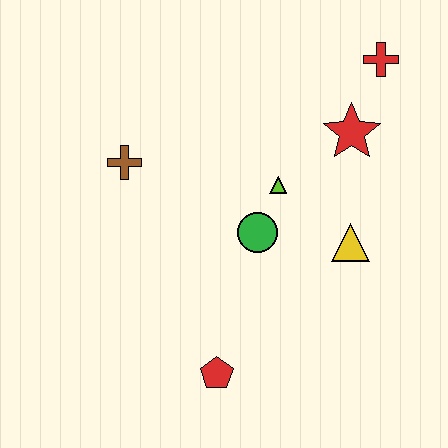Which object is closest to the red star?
The red cross is closest to the red star.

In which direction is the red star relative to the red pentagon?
The red star is above the red pentagon.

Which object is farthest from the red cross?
The red pentagon is farthest from the red cross.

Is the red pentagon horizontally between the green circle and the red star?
No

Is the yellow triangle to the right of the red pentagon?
Yes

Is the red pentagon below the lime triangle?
Yes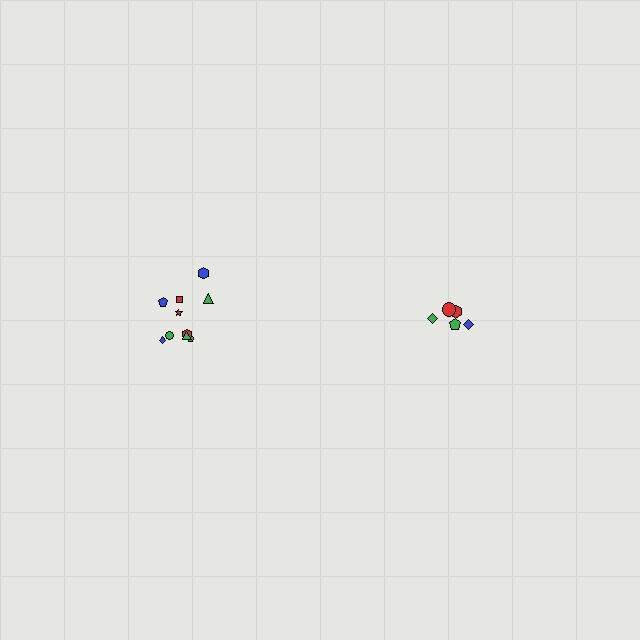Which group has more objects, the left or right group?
The left group.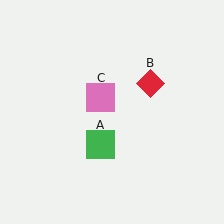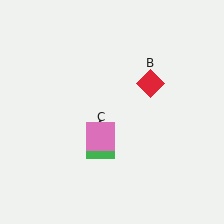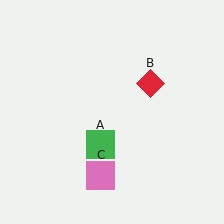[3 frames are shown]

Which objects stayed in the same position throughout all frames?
Green square (object A) and red diamond (object B) remained stationary.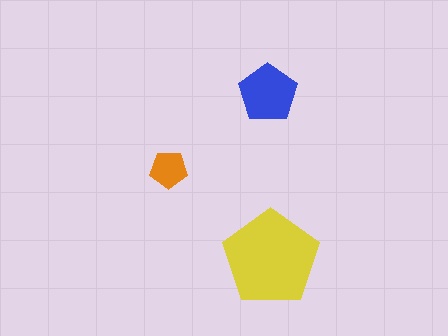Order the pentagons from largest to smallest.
the yellow one, the blue one, the orange one.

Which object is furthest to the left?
The orange pentagon is leftmost.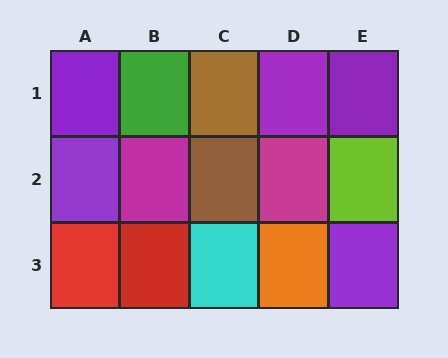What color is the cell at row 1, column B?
Green.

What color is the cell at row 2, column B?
Magenta.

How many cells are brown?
2 cells are brown.